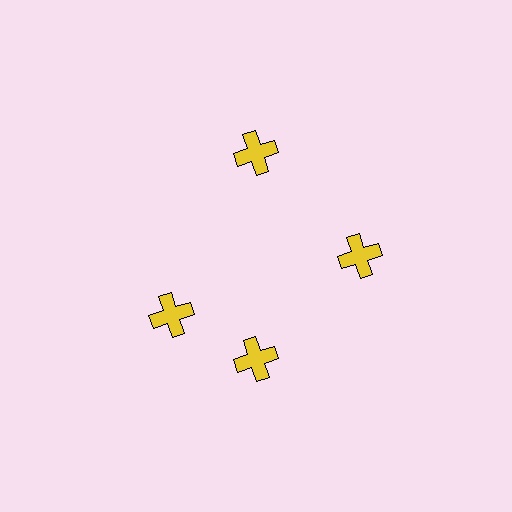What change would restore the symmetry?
The symmetry would be restored by rotating it back into even spacing with its neighbors so that all 4 crosses sit at equal angles and equal distance from the center.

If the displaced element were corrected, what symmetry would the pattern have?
It would have 4-fold rotational symmetry — the pattern would map onto itself every 90 degrees.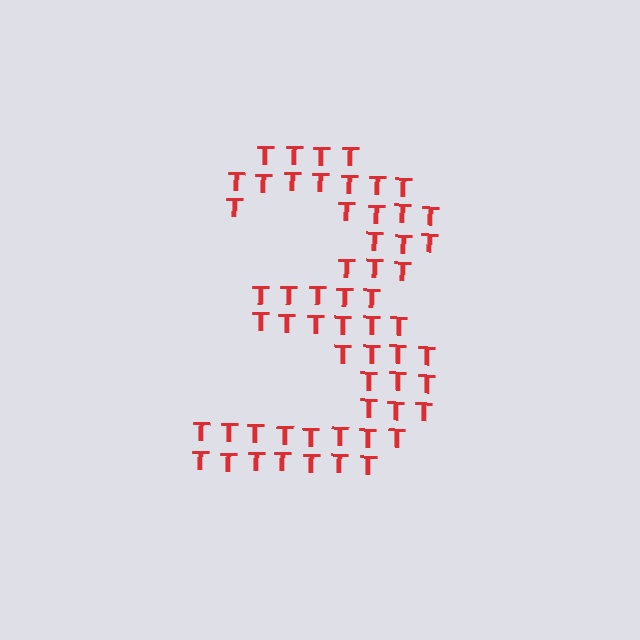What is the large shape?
The large shape is the digit 3.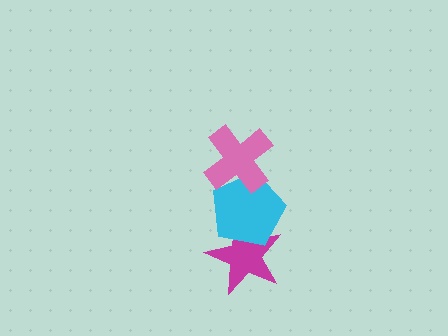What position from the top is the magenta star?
The magenta star is 3rd from the top.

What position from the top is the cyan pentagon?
The cyan pentagon is 2nd from the top.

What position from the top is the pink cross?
The pink cross is 1st from the top.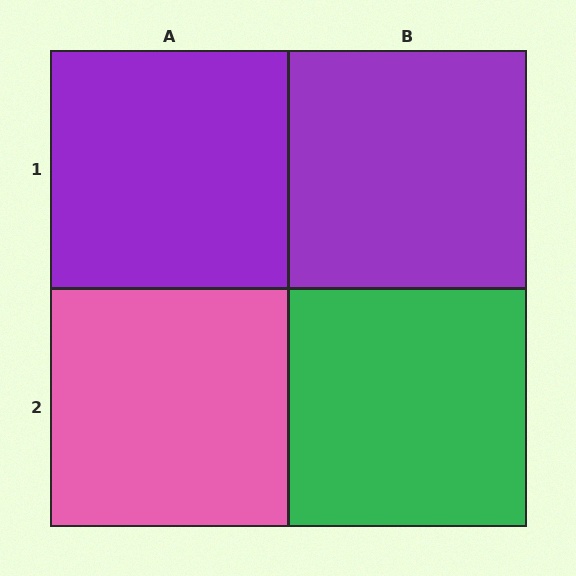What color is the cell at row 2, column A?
Pink.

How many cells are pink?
1 cell is pink.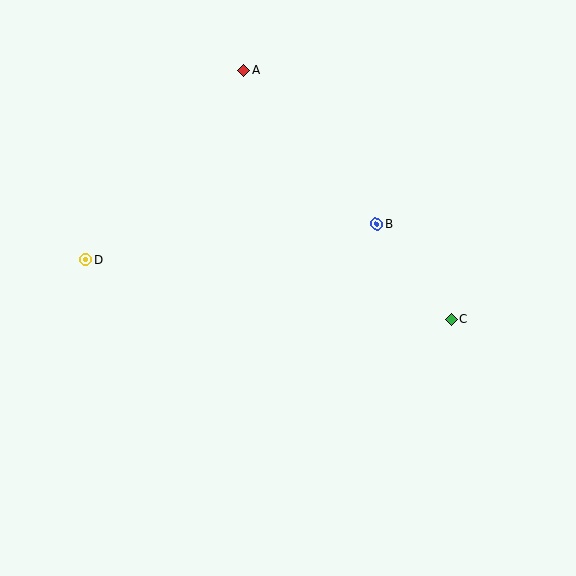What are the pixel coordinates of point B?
Point B is at (377, 224).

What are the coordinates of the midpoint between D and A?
The midpoint between D and A is at (165, 165).